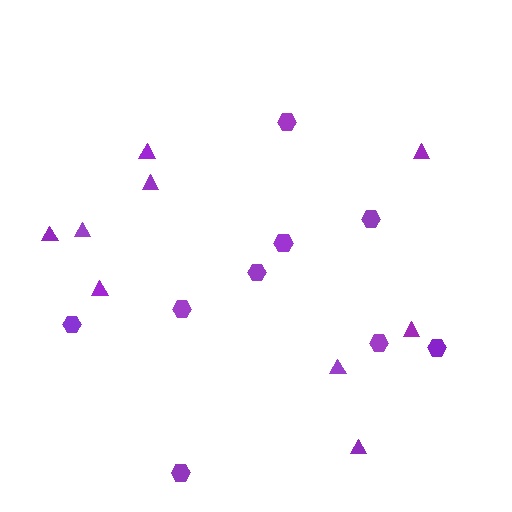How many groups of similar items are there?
There are 2 groups: one group of triangles (9) and one group of hexagons (9).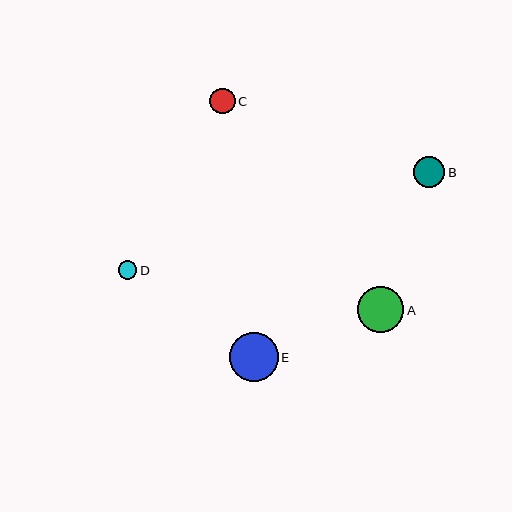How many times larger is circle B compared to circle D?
Circle B is approximately 1.7 times the size of circle D.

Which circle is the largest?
Circle E is the largest with a size of approximately 48 pixels.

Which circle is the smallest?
Circle D is the smallest with a size of approximately 18 pixels.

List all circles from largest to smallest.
From largest to smallest: E, A, B, C, D.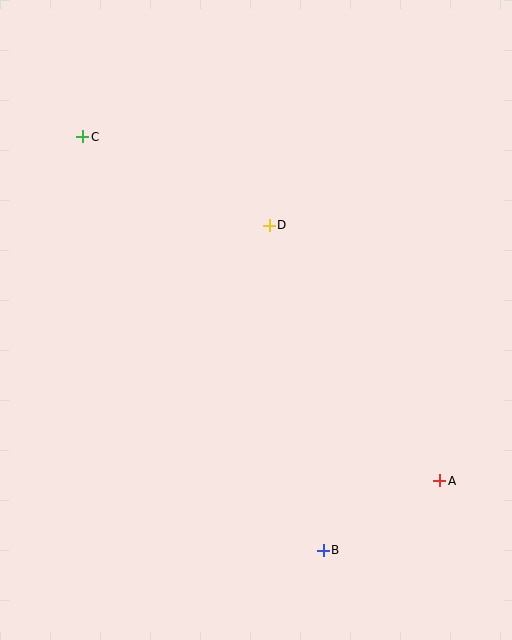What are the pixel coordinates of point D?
Point D is at (269, 225).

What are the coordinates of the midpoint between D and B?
The midpoint between D and B is at (296, 388).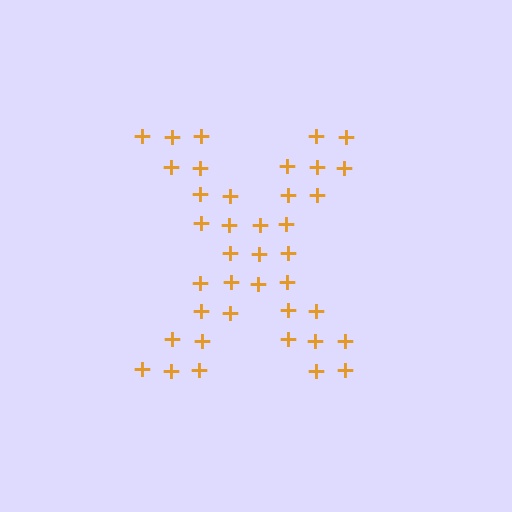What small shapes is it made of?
It is made of small plus signs.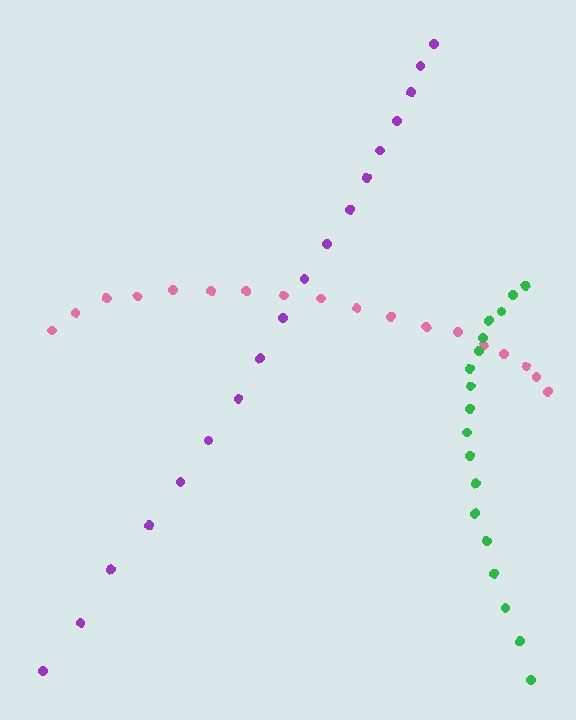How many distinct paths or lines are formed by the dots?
There are 3 distinct paths.